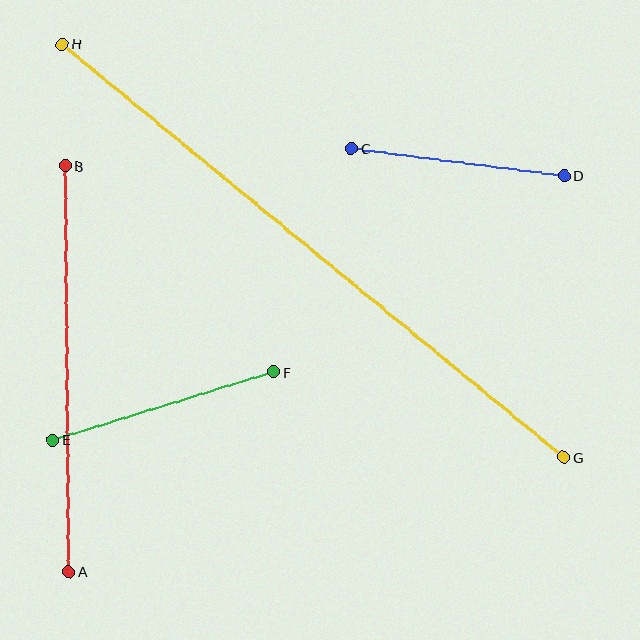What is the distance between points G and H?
The distance is approximately 649 pixels.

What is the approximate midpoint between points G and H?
The midpoint is at approximately (313, 251) pixels.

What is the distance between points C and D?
The distance is approximately 214 pixels.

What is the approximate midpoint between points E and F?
The midpoint is at approximately (163, 406) pixels.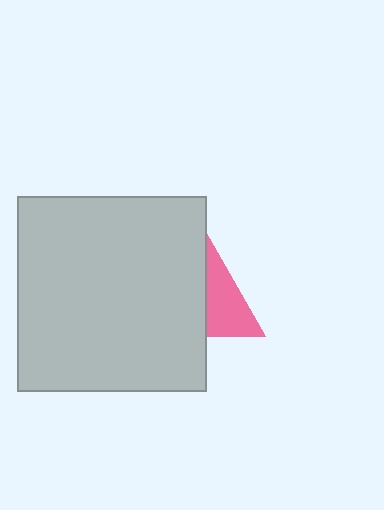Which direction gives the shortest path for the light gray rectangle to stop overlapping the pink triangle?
Moving left gives the shortest separation.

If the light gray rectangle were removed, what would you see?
You would see the complete pink triangle.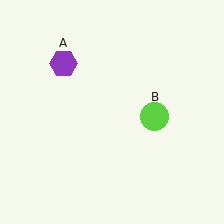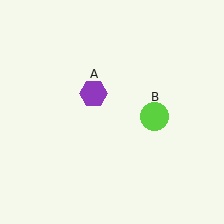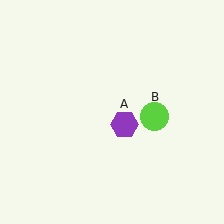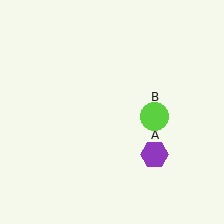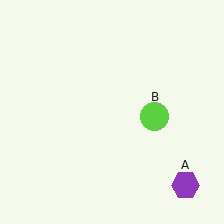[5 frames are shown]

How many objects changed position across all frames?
1 object changed position: purple hexagon (object A).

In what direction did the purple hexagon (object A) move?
The purple hexagon (object A) moved down and to the right.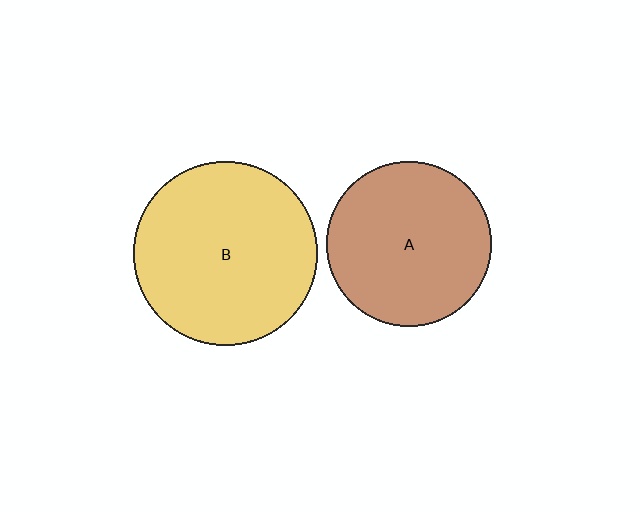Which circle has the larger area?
Circle B (yellow).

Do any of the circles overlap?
No, none of the circles overlap.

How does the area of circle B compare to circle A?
Approximately 1.2 times.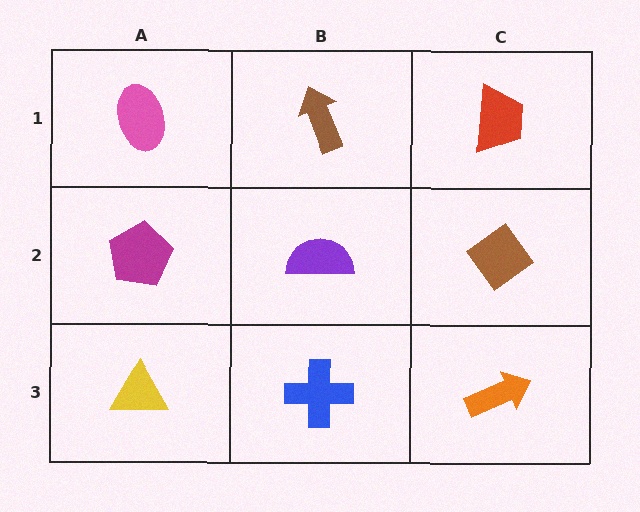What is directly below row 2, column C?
An orange arrow.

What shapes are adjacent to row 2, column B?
A brown arrow (row 1, column B), a blue cross (row 3, column B), a magenta pentagon (row 2, column A), a brown diamond (row 2, column C).